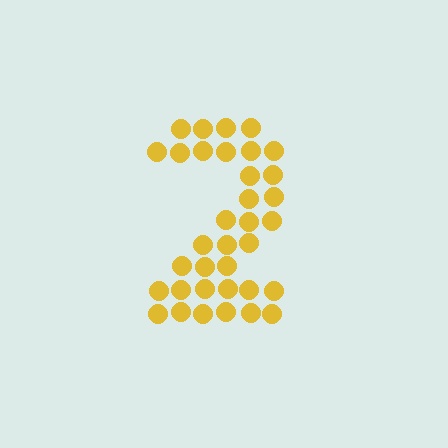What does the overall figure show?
The overall figure shows the digit 2.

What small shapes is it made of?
It is made of small circles.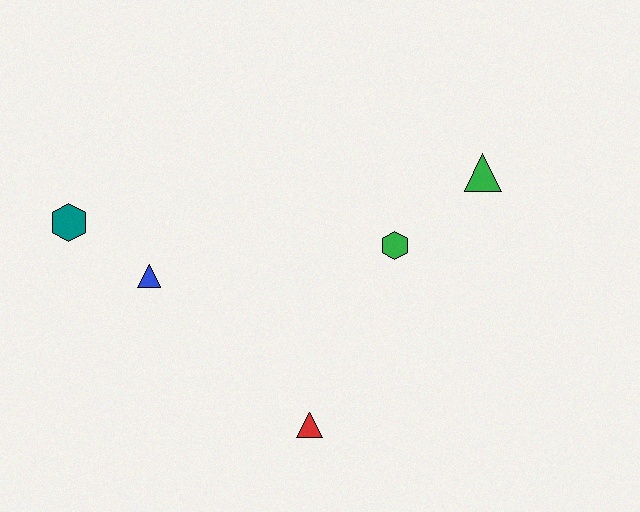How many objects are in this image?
There are 5 objects.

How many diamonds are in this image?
There are no diamonds.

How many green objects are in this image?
There are 2 green objects.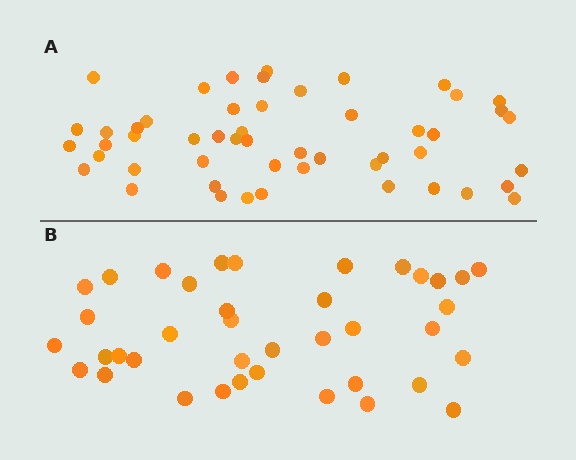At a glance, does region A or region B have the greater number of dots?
Region A (the top region) has more dots.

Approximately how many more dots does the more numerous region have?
Region A has roughly 12 or so more dots than region B.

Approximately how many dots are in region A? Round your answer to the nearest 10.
About 50 dots. (The exact count is 51, which rounds to 50.)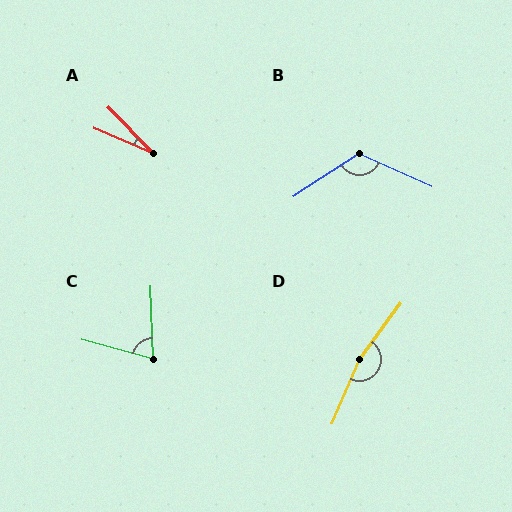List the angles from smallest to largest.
A (22°), C (73°), B (122°), D (168°).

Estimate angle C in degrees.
Approximately 73 degrees.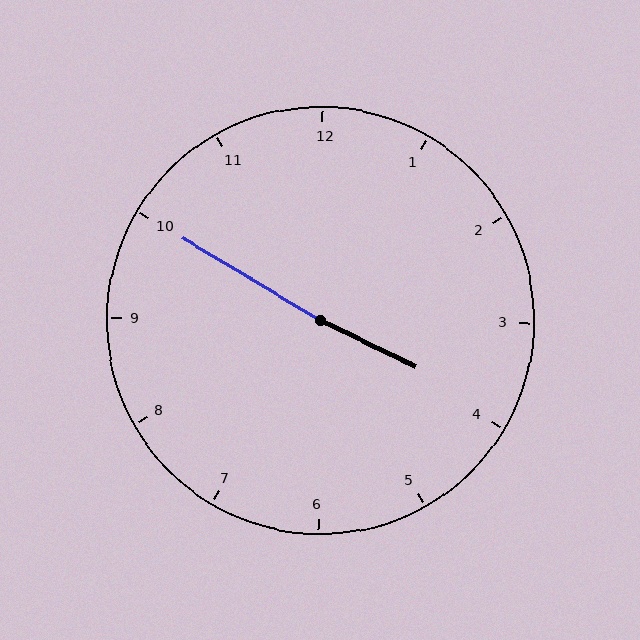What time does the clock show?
3:50.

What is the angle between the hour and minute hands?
Approximately 175 degrees.